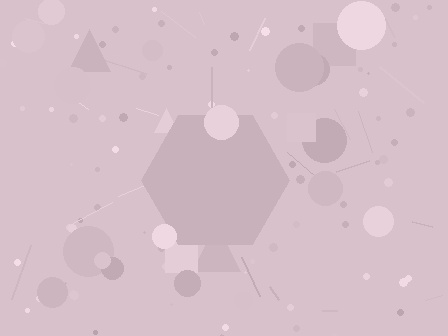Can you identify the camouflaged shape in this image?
The camouflaged shape is a hexagon.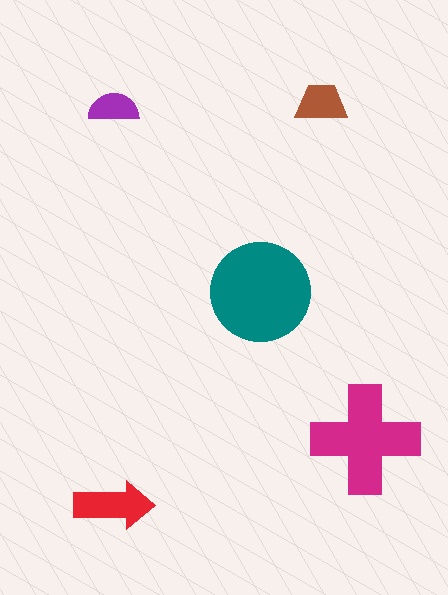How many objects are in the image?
There are 5 objects in the image.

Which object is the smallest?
The purple semicircle.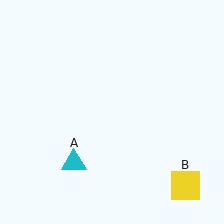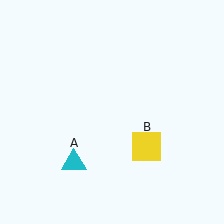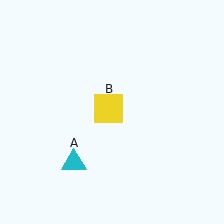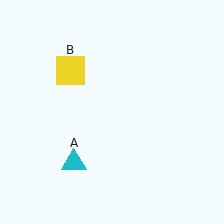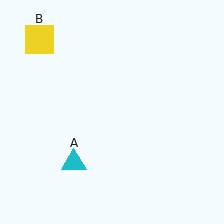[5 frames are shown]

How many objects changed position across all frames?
1 object changed position: yellow square (object B).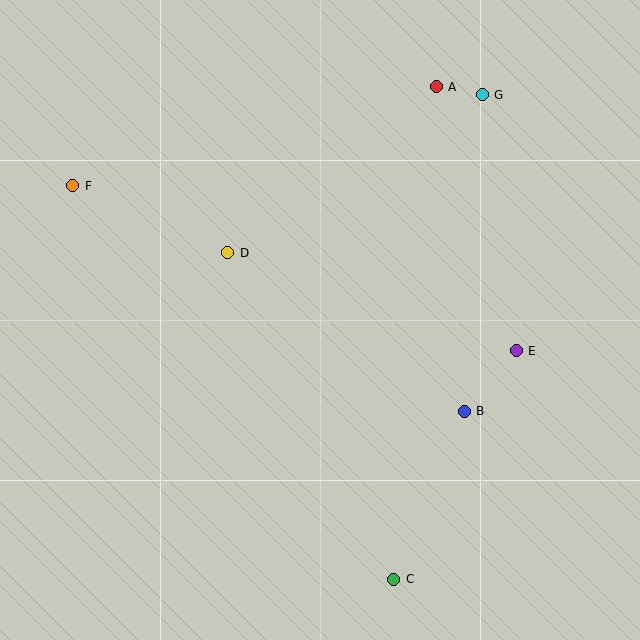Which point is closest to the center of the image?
Point D at (228, 253) is closest to the center.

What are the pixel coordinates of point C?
Point C is at (394, 579).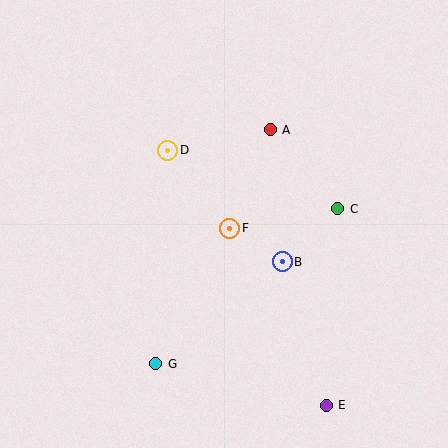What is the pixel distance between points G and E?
The distance between G and E is 176 pixels.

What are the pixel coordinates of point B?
Point B is at (282, 262).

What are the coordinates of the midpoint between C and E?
The midpoint between C and E is at (332, 307).